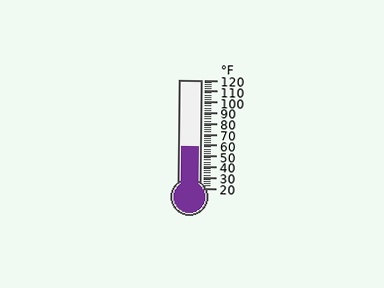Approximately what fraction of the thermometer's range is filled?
The thermometer is filled to approximately 40% of its range.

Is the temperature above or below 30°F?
The temperature is above 30°F.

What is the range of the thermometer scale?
The thermometer scale ranges from 20°F to 120°F.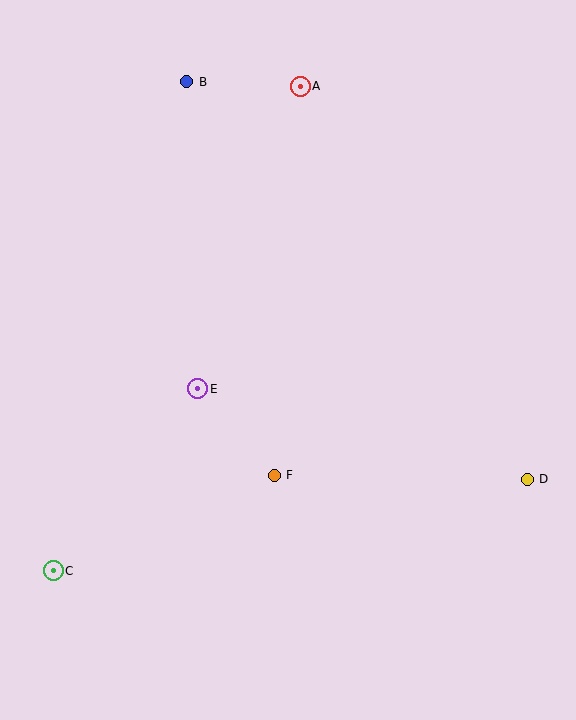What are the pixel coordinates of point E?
Point E is at (198, 389).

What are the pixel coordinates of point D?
Point D is at (527, 479).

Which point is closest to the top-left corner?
Point B is closest to the top-left corner.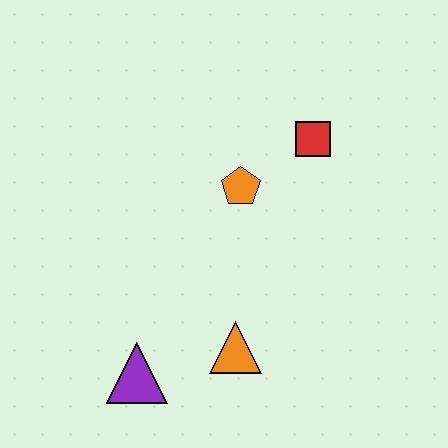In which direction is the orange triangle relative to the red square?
The orange triangle is below the red square.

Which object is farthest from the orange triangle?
The red square is farthest from the orange triangle.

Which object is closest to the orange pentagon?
The red square is closest to the orange pentagon.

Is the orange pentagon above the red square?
No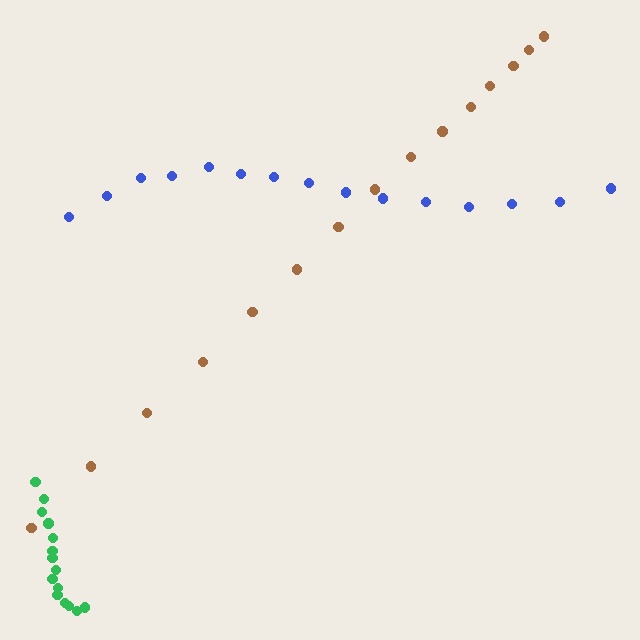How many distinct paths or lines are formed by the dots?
There are 3 distinct paths.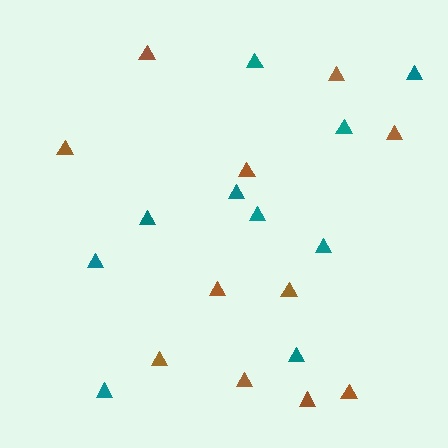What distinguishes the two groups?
There are 2 groups: one group of teal triangles (10) and one group of brown triangles (11).